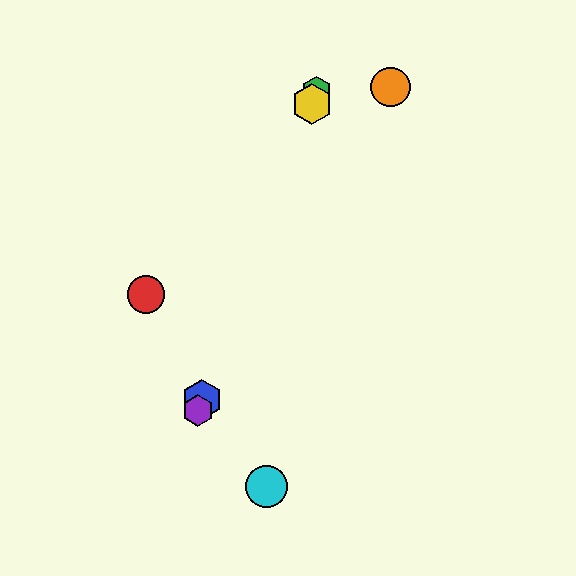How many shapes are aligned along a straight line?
4 shapes (the blue hexagon, the green hexagon, the yellow hexagon, the purple hexagon) are aligned along a straight line.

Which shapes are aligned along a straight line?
The blue hexagon, the green hexagon, the yellow hexagon, the purple hexagon are aligned along a straight line.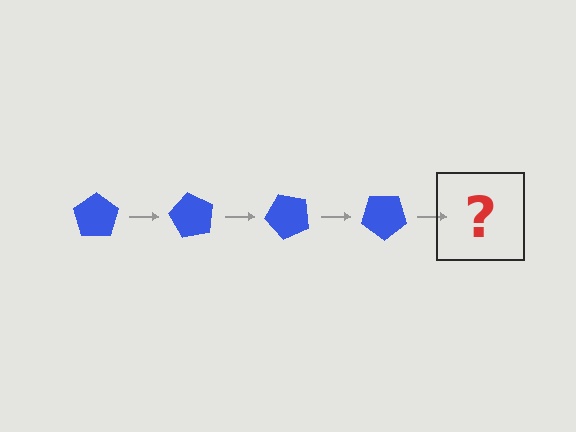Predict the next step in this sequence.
The next step is a blue pentagon rotated 240 degrees.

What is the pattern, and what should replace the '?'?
The pattern is that the pentagon rotates 60 degrees each step. The '?' should be a blue pentagon rotated 240 degrees.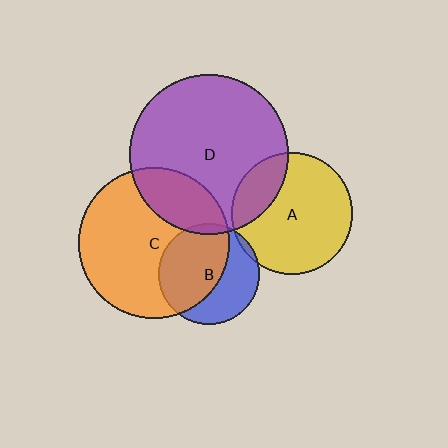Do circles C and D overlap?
Yes.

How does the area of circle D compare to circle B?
Approximately 2.5 times.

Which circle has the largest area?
Circle D (purple).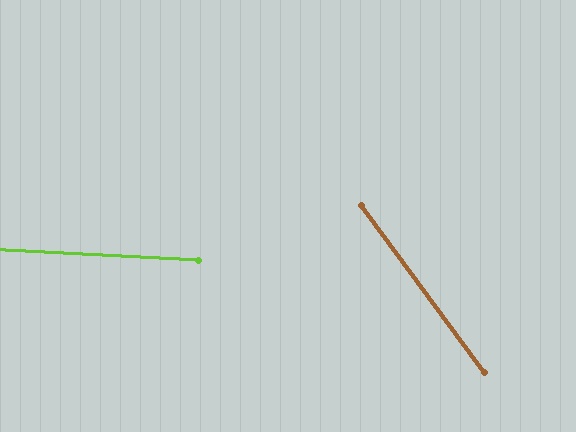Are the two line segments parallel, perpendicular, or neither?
Neither parallel nor perpendicular — they differ by about 51°.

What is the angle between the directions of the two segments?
Approximately 51 degrees.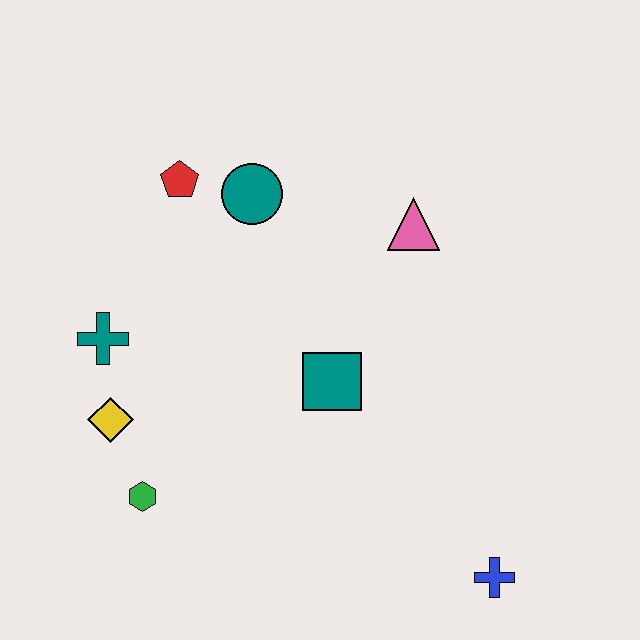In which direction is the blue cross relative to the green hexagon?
The blue cross is to the right of the green hexagon.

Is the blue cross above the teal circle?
No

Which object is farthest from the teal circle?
The blue cross is farthest from the teal circle.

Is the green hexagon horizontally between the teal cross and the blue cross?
Yes